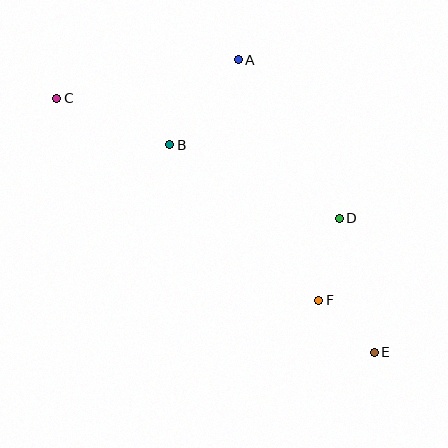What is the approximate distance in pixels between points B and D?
The distance between B and D is approximately 185 pixels.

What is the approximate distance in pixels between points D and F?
The distance between D and F is approximately 84 pixels.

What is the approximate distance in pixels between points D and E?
The distance between D and E is approximately 138 pixels.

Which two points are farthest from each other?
Points C and E are farthest from each other.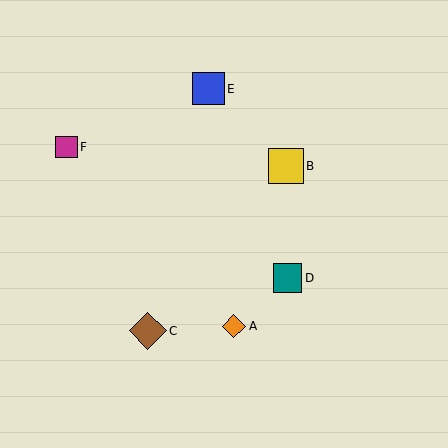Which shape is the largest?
The brown diamond (labeled C) is the largest.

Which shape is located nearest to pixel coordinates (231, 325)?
The orange diamond (labeled A) at (234, 326) is nearest to that location.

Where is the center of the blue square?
The center of the blue square is at (208, 89).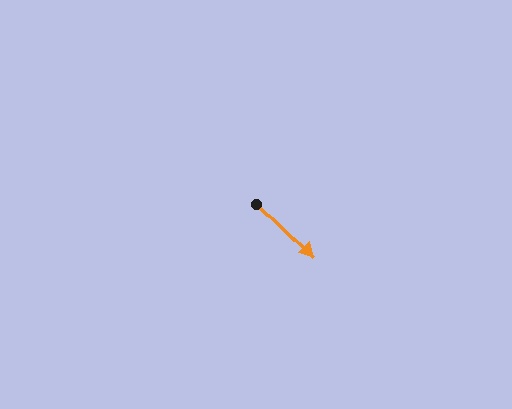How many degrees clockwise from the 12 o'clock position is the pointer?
Approximately 134 degrees.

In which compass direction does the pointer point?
Southeast.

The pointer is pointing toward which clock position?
Roughly 4 o'clock.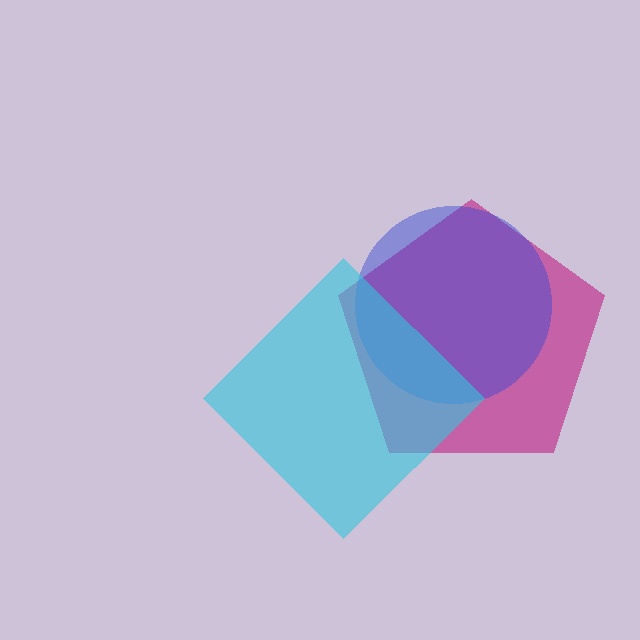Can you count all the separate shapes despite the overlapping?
Yes, there are 3 separate shapes.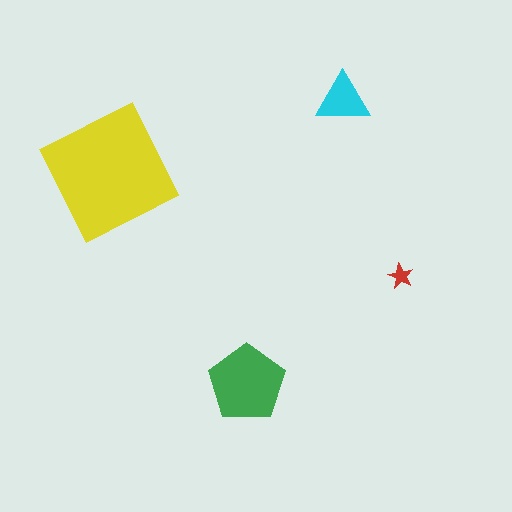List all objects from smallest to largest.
The red star, the cyan triangle, the green pentagon, the yellow square.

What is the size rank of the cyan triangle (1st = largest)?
3rd.